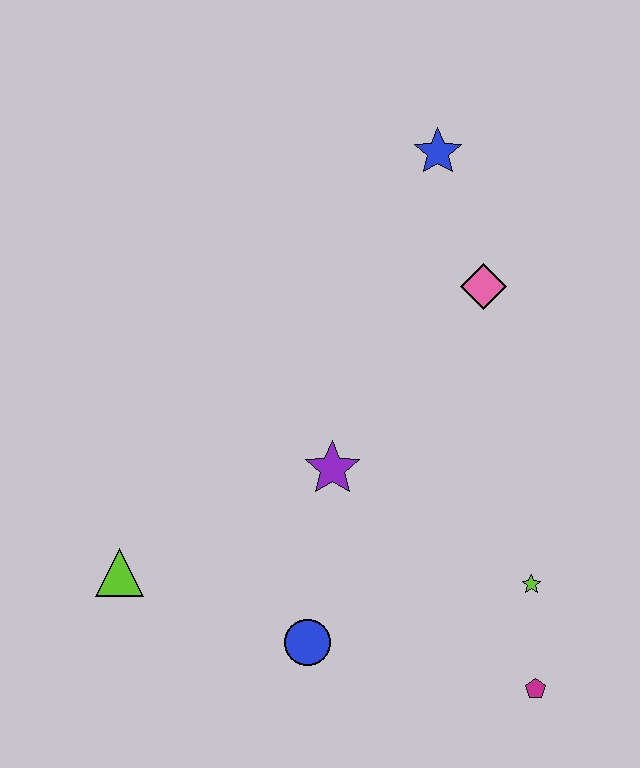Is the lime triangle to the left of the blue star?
Yes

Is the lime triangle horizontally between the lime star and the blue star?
No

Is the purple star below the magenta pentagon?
No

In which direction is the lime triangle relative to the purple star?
The lime triangle is to the left of the purple star.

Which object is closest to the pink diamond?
The blue star is closest to the pink diamond.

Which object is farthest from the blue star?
The magenta pentagon is farthest from the blue star.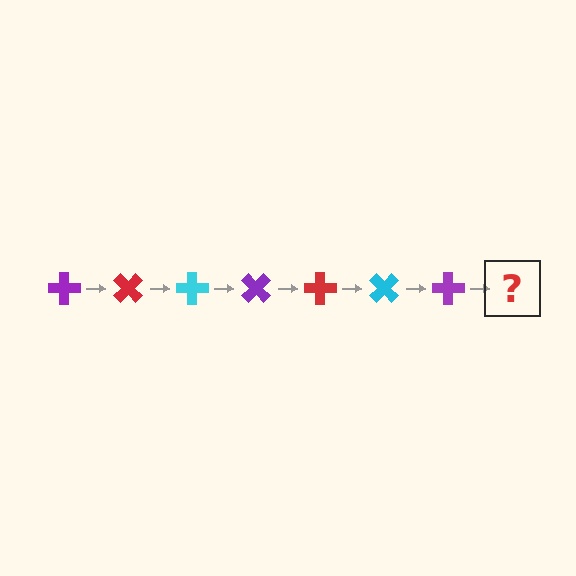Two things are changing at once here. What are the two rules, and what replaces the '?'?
The two rules are that it rotates 45 degrees each step and the color cycles through purple, red, and cyan. The '?' should be a red cross, rotated 315 degrees from the start.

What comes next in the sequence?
The next element should be a red cross, rotated 315 degrees from the start.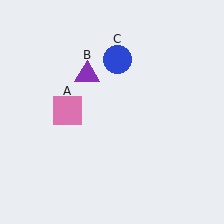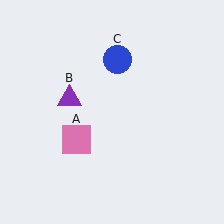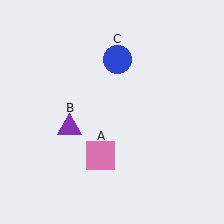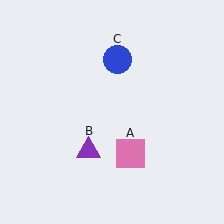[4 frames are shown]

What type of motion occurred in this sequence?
The pink square (object A), purple triangle (object B) rotated counterclockwise around the center of the scene.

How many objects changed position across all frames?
2 objects changed position: pink square (object A), purple triangle (object B).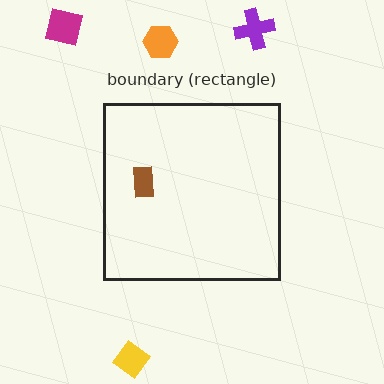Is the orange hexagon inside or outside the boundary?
Outside.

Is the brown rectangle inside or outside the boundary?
Inside.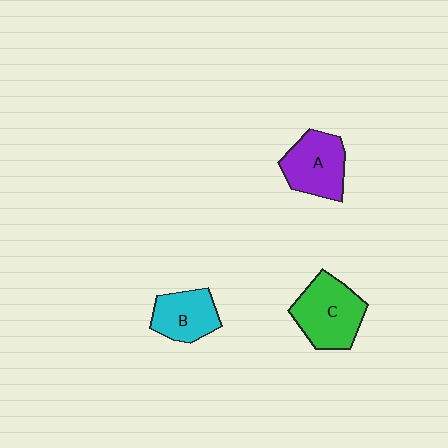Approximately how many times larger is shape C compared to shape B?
Approximately 1.4 times.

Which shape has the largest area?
Shape C (green).